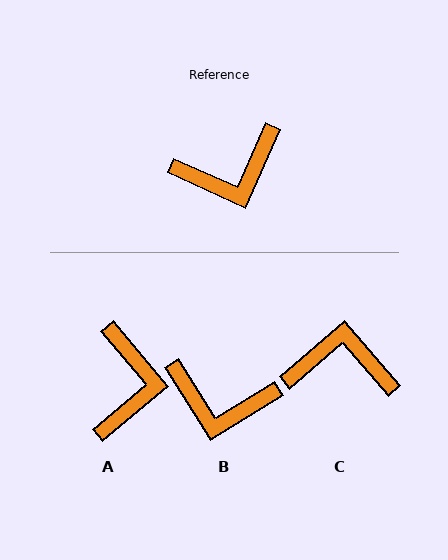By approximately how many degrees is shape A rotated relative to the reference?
Approximately 64 degrees counter-clockwise.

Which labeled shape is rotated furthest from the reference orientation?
C, about 155 degrees away.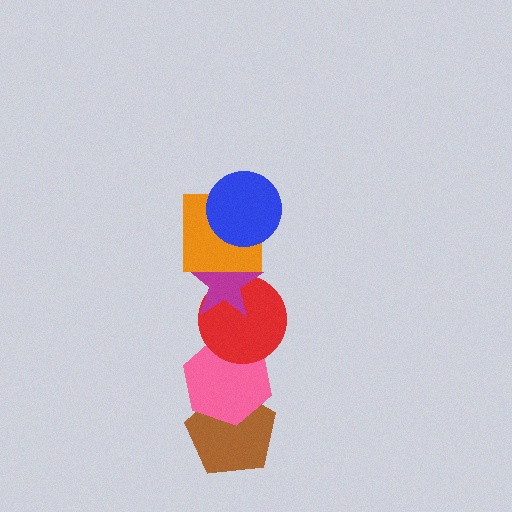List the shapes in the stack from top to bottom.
From top to bottom: the blue circle, the orange square, the magenta star, the red circle, the pink hexagon, the brown pentagon.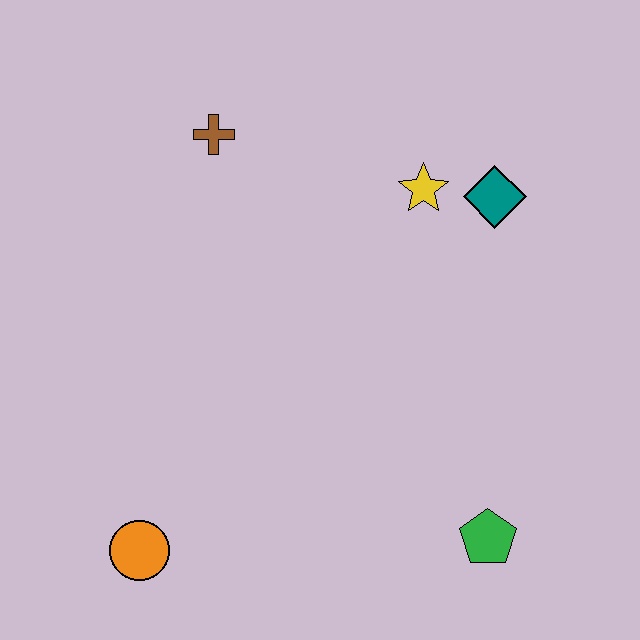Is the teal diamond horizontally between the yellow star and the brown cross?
No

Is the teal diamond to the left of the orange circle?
No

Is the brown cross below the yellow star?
No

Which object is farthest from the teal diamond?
The orange circle is farthest from the teal diamond.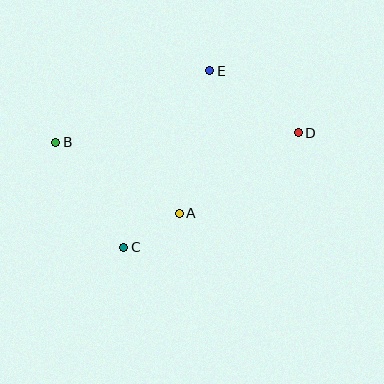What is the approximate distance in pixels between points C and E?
The distance between C and E is approximately 196 pixels.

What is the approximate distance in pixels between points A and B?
The distance between A and B is approximately 142 pixels.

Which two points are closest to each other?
Points A and C are closest to each other.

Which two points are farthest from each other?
Points B and D are farthest from each other.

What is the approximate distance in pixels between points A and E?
The distance between A and E is approximately 146 pixels.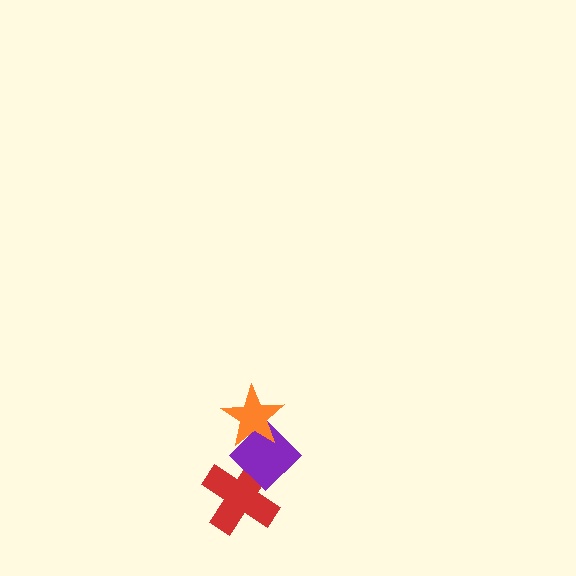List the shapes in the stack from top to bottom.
From top to bottom: the orange star, the purple diamond, the red cross.